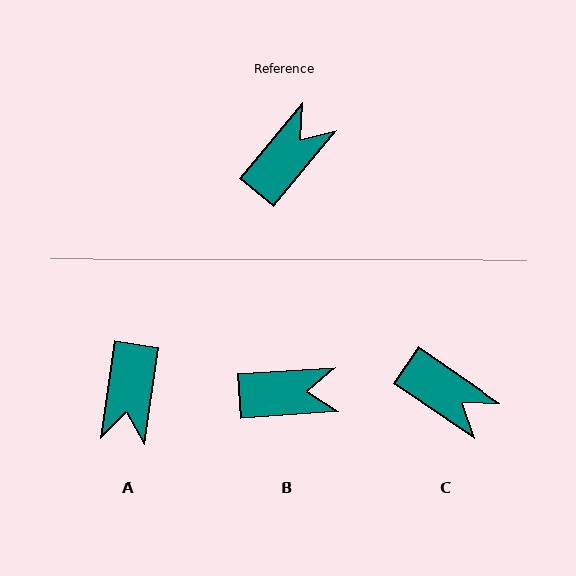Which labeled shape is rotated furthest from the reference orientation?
A, about 149 degrees away.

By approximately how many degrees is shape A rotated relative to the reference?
Approximately 149 degrees clockwise.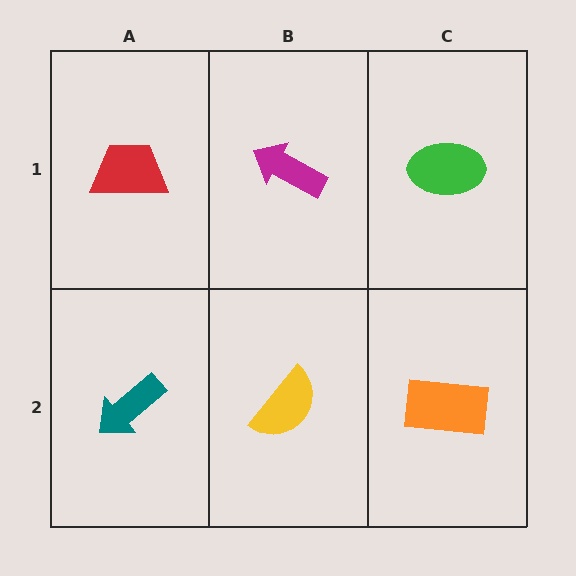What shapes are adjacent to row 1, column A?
A teal arrow (row 2, column A), a magenta arrow (row 1, column B).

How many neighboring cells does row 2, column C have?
2.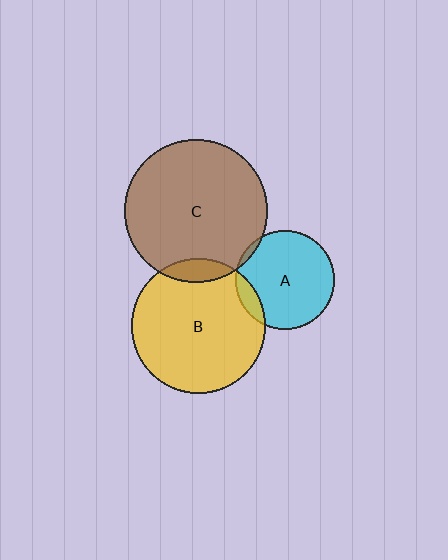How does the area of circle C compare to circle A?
Approximately 2.1 times.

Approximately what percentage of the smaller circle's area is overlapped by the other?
Approximately 10%.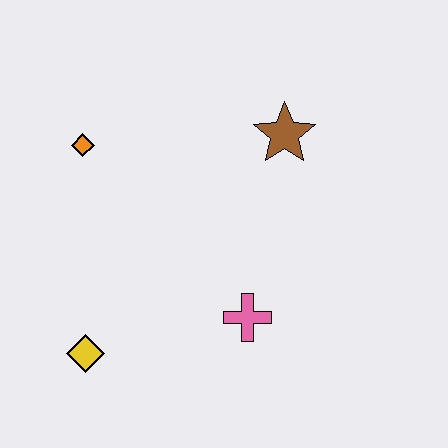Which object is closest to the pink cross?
The yellow diamond is closest to the pink cross.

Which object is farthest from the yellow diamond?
The brown star is farthest from the yellow diamond.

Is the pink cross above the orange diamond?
No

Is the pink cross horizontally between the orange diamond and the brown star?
Yes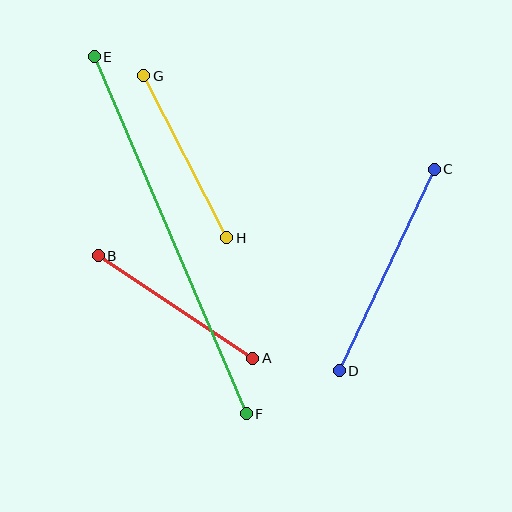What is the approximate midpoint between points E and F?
The midpoint is at approximately (170, 235) pixels.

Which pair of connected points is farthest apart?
Points E and F are farthest apart.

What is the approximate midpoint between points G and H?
The midpoint is at approximately (185, 157) pixels.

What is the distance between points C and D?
The distance is approximately 223 pixels.